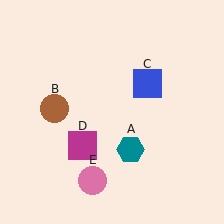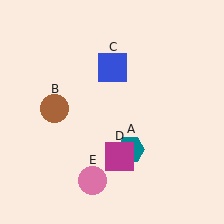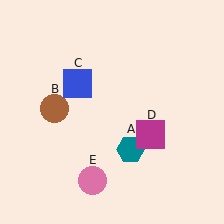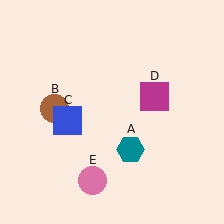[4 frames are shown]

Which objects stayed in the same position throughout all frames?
Teal hexagon (object A) and brown circle (object B) and pink circle (object E) remained stationary.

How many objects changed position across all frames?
2 objects changed position: blue square (object C), magenta square (object D).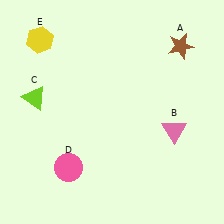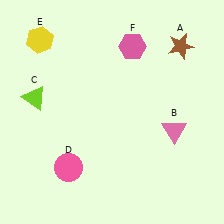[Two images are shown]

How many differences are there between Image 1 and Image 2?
There is 1 difference between the two images.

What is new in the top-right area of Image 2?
A pink hexagon (F) was added in the top-right area of Image 2.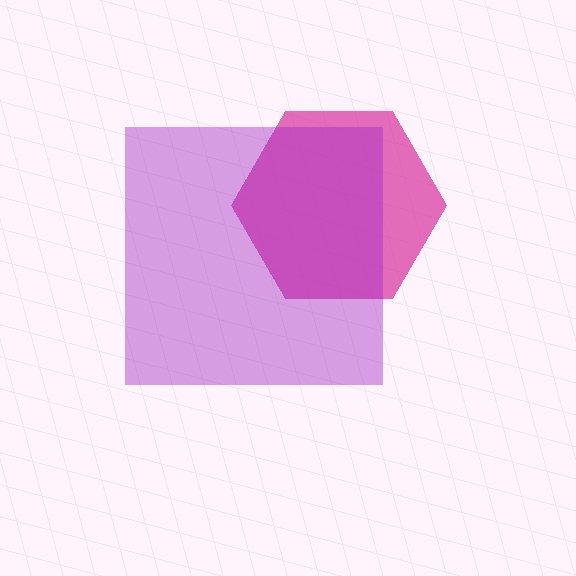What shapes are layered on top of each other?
The layered shapes are: a magenta hexagon, a purple square.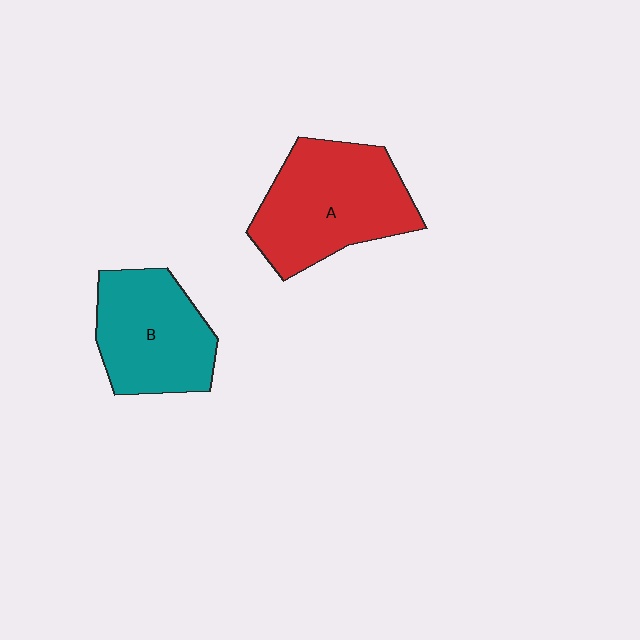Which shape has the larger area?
Shape A (red).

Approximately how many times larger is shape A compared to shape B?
Approximately 1.2 times.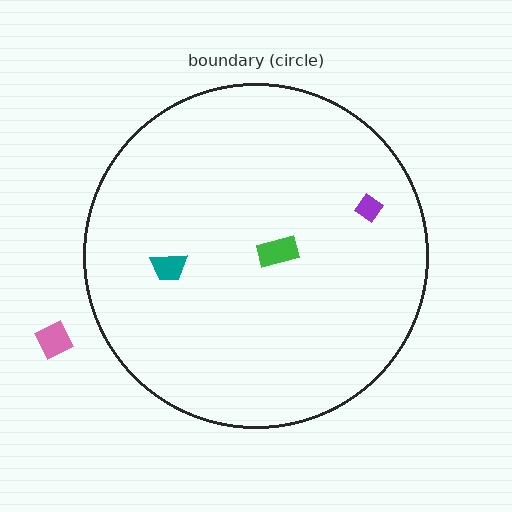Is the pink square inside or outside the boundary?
Outside.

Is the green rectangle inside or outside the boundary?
Inside.